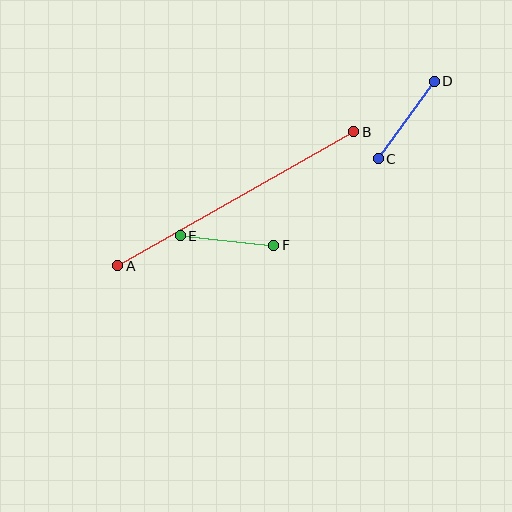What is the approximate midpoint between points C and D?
The midpoint is at approximately (406, 120) pixels.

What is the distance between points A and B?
The distance is approximately 271 pixels.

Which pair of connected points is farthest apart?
Points A and B are farthest apart.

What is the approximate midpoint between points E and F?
The midpoint is at approximately (227, 240) pixels.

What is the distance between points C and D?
The distance is approximately 95 pixels.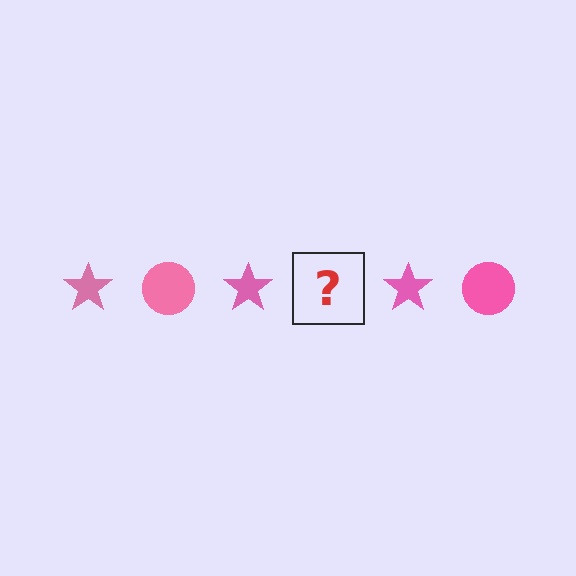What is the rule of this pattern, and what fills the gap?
The rule is that the pattern cycles through star, circle shapes in pink. The gap should be filled with a pink circle.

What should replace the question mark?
The question mark should be replaced with a pink circle.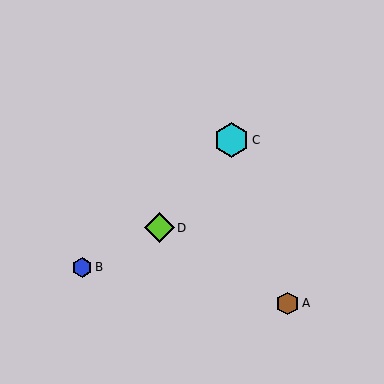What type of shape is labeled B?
Shape B is a blue hexagon.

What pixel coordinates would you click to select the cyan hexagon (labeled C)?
Click at (232, 140) to select the cyan hexagon C.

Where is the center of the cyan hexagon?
The center of the cyan hexagon is at (232, 140).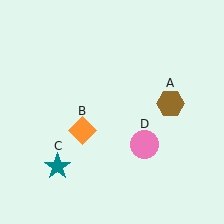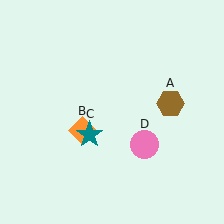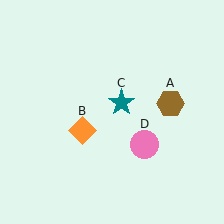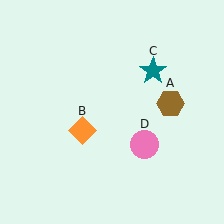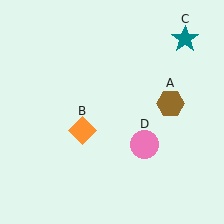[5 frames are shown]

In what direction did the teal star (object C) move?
The teal star (object C) moved up and to the right.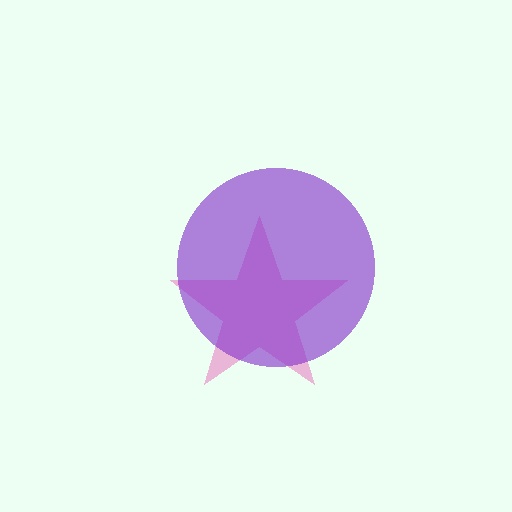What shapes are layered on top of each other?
The layered shapes are: a pink star, a purple circle.